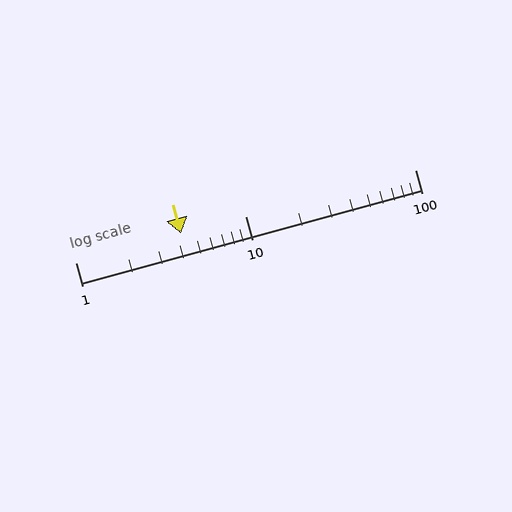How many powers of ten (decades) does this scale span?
The scale spans 2 decades, from 1 to 100.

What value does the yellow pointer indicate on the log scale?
The pointer indicates approximately 4.2.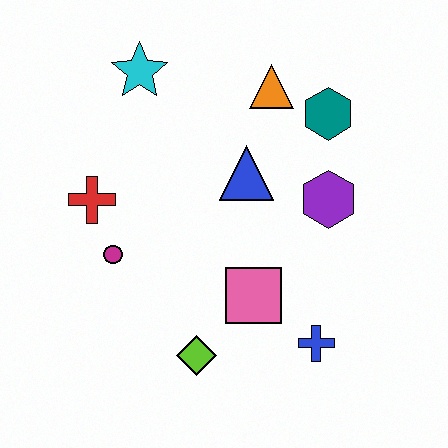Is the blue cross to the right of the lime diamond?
Yes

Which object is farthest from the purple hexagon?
The red cross is farthest from the purple hexagon.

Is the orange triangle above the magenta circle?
Yes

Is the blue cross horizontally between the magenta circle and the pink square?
No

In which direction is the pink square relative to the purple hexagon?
The pink square is below the purple hexagon.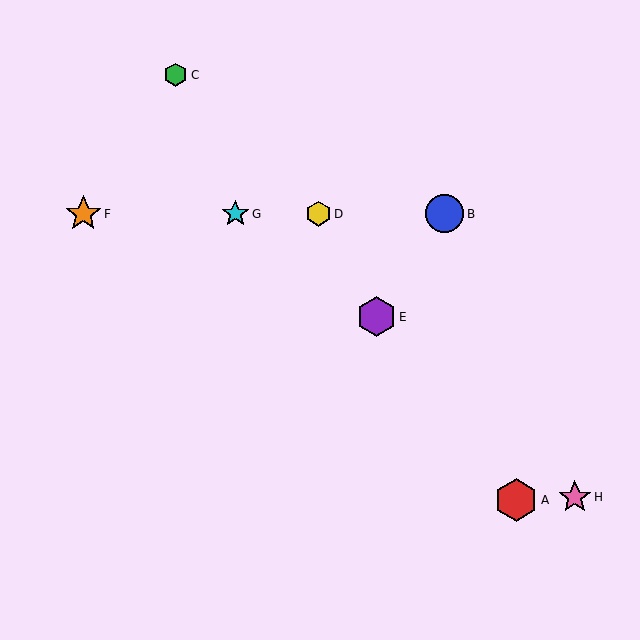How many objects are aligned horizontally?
4 objects (B, D, F, G) are aligned horizontally.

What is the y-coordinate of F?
Object F is at y≈214.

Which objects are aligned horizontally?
Objects B, D, F, G are aligned horizontally.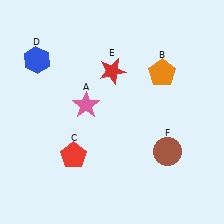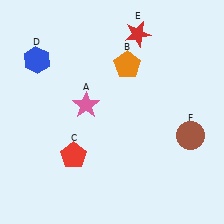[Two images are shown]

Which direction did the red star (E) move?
The red star (E) moved up.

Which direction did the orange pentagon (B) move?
The orange pentagon (B) moved left.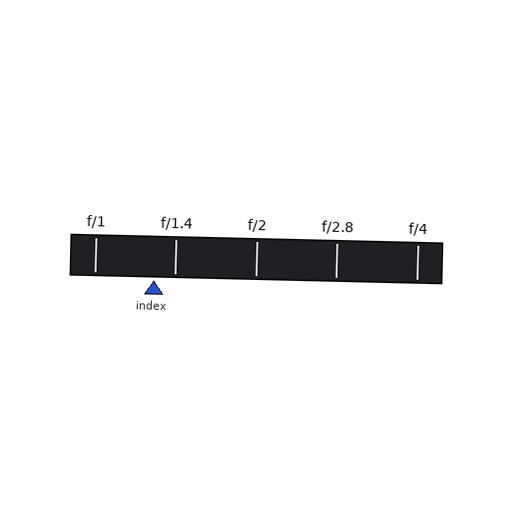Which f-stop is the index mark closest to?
The index mark is closest to f/1.4.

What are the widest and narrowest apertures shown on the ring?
The widest aperture shown is f/1 and the narrowest is f/4.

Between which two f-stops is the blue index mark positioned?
The index mark is between f/1 and f/1.4.